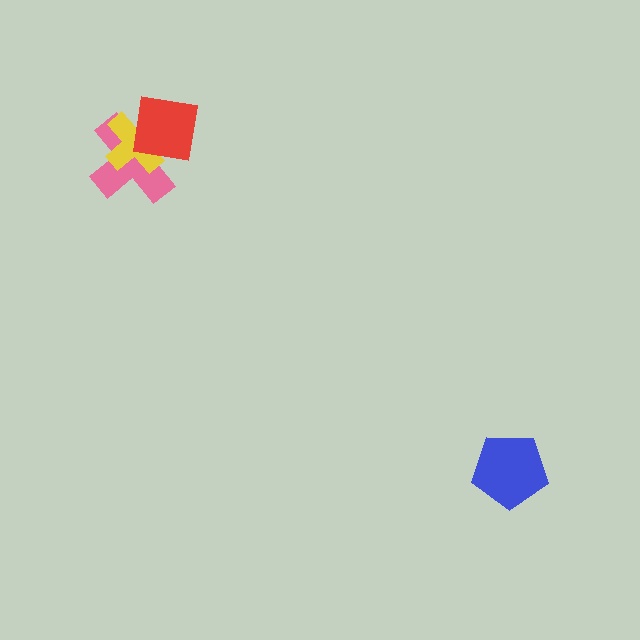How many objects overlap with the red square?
2 objects overlap with the red square.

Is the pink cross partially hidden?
Yes, it is partially covered by another shape.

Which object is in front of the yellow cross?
The red square is in front of the yellow cross.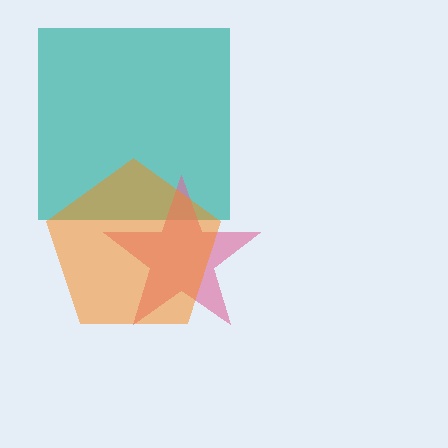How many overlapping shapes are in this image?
There are 3 overlapping shapes in the image.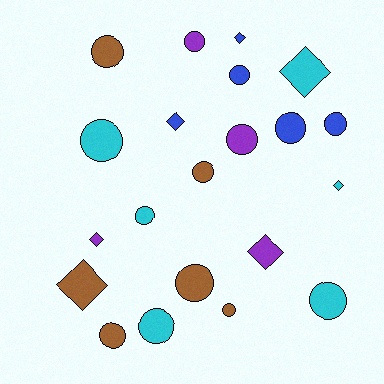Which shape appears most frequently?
Circle, with 14 objects.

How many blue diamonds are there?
There are 2 blue diamonds.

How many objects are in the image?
There are 21 objects.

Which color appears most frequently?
Brown, with 6 objects.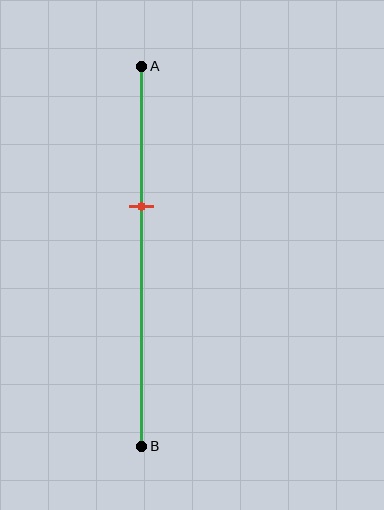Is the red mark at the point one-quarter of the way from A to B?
No, the mark is at about 35% from A, not at the 25% one-quarter point.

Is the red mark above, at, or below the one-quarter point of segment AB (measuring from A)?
The red mark is below the one-quarter point of segment AB.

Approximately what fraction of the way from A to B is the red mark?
The red mark is approximately 35% of the way from A to B.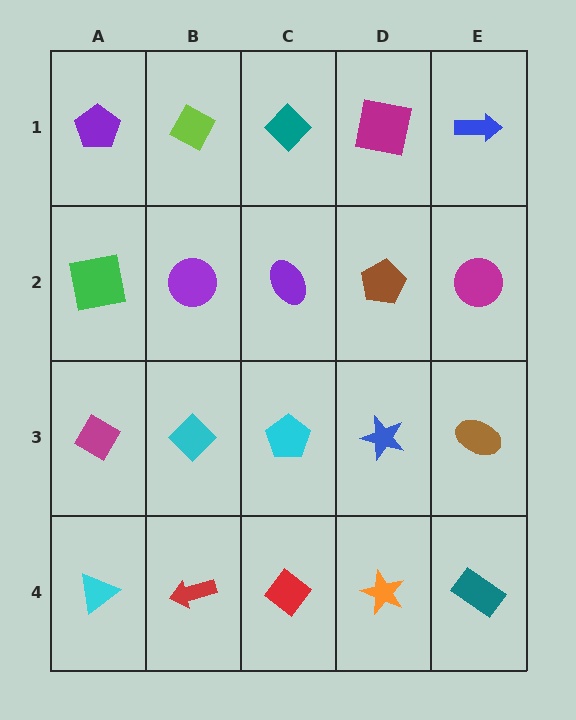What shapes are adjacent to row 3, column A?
A green square (row 2, column A), a cyan triangle (row 4, column A), a cyan diamond (row 3, column B).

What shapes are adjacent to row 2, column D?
A magenta square (row 1, column D), a blue star (row 3, column D), a purple ellipse (row 2, column C), a magenta circle (row 2, column E).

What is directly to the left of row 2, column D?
A purple ellipse.